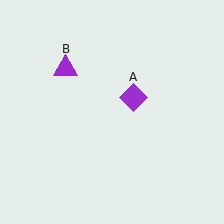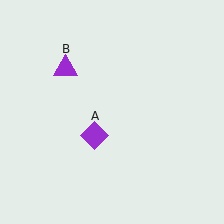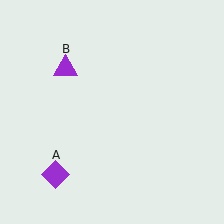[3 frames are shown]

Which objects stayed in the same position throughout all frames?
Purple triangle (object B) remained stationary.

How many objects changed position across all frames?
1 object changed position: purple diamond (object A).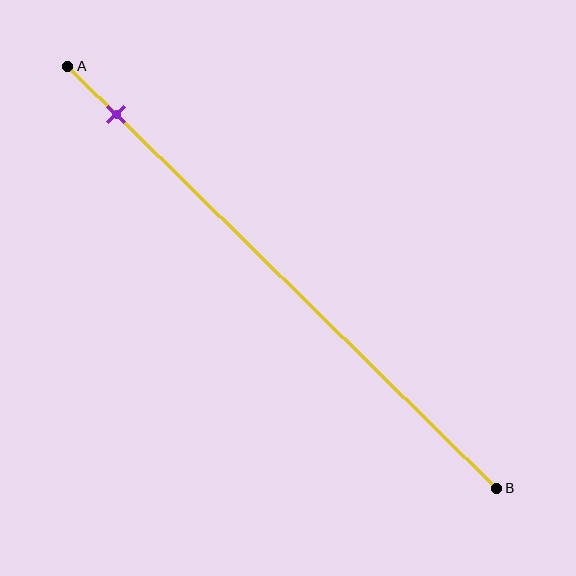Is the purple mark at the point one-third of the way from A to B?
No, the mark is at about 10% from A, not at the 33% one-third point.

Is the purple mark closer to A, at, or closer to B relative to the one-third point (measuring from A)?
The purple mark is closer to point A than the one-third point of segment AB.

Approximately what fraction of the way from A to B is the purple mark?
The purple mark is approximately 10% of the way from A to B.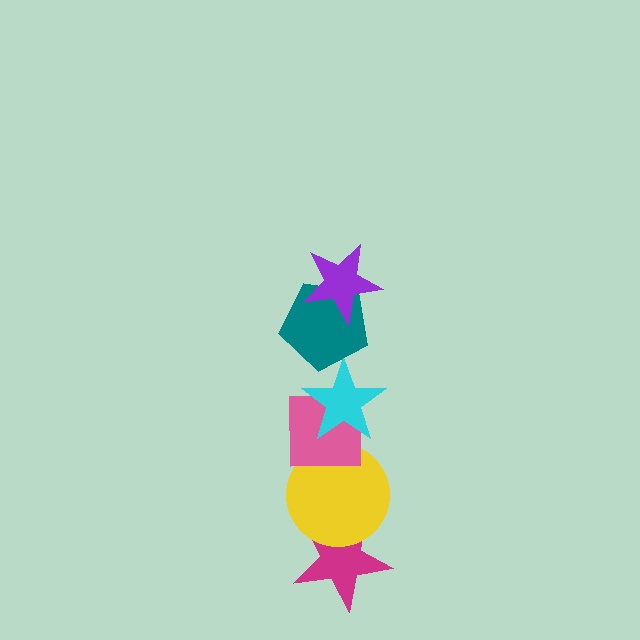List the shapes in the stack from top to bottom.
From top to bottom: the purple star, the teal pentagon, the cyan star, the pink square, the yellow circle, the magenta star.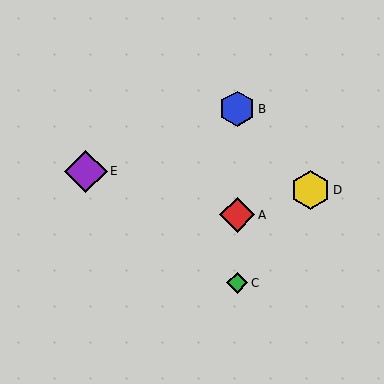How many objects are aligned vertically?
3 objects (A, B, C) are aligned vertically.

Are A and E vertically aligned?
No, A is at x≈237 and E is at x≈86.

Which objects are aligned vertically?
Objects A, B, C are aligned vertically.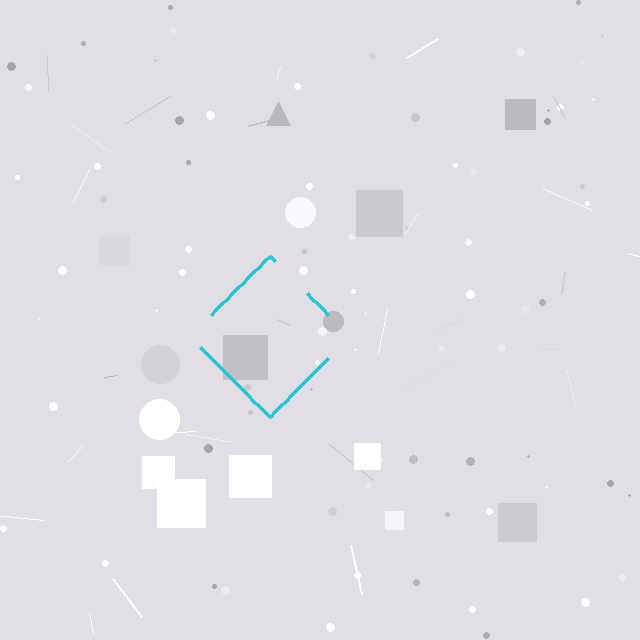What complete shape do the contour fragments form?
The contour fragments form a diamond.